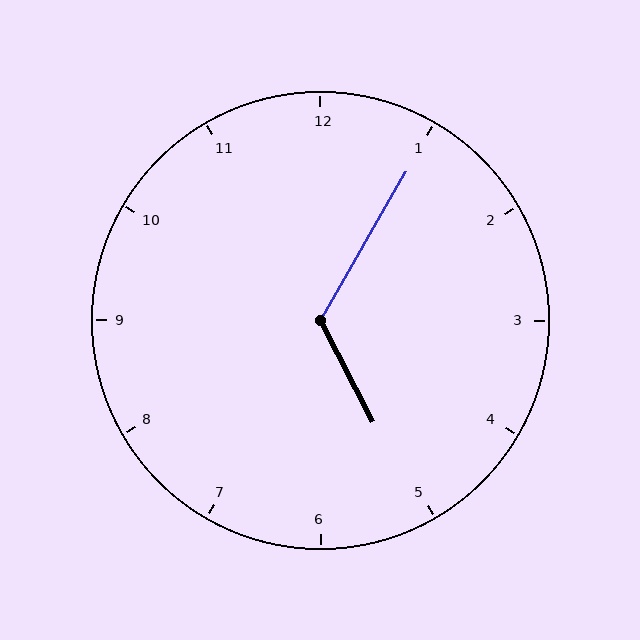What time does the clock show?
5:05.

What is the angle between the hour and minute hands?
Approximately 122 degrees.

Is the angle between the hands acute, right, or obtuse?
It is obtuse.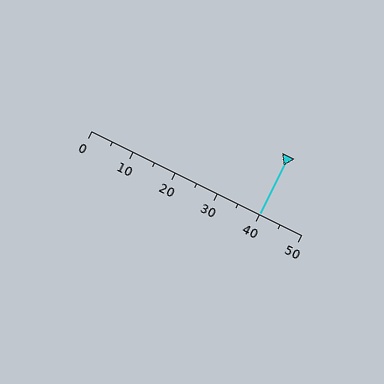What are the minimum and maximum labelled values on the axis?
The axis runs from 0 to 50.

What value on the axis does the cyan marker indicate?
The marker indicates approximately 40.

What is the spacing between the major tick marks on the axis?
The major ticks are spaced 10 apart.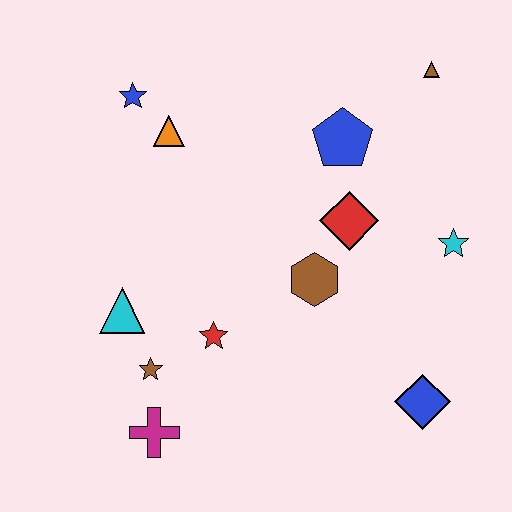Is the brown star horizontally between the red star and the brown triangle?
No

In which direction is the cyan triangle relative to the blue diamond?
The cyan triangle is to the left of the blue diamond.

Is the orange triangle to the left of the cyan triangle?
No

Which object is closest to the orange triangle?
The blue star is closest to the orange triangle.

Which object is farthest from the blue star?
The blue diamond is farthest from the blue star.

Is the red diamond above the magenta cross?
Yes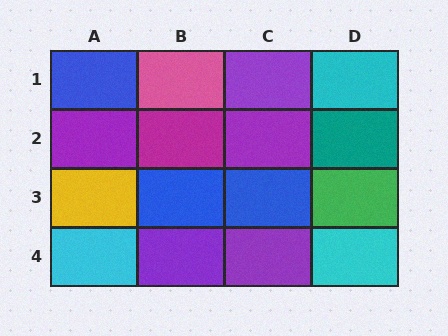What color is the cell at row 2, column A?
Purple.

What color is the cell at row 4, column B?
Purple.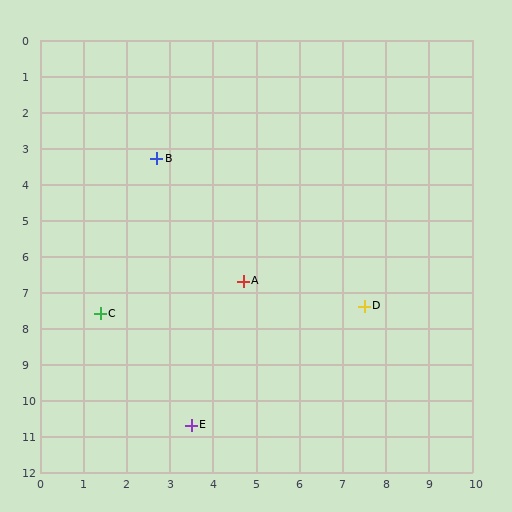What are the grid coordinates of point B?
Point B is at approximately (2.7, 3.3).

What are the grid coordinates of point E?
Point E is at approximately (3.5, 10.7).